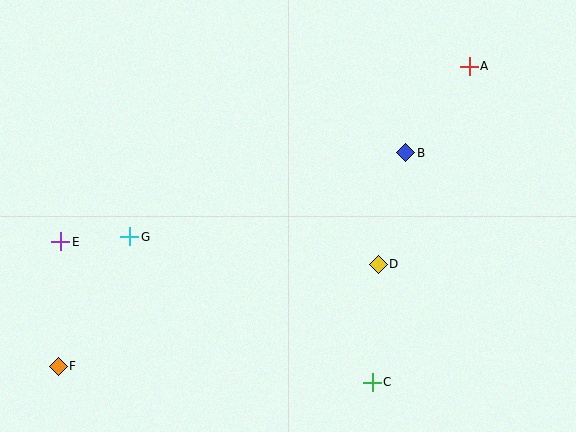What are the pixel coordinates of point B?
Point B is at (406, 153).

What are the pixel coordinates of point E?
Point E is at (61, 242).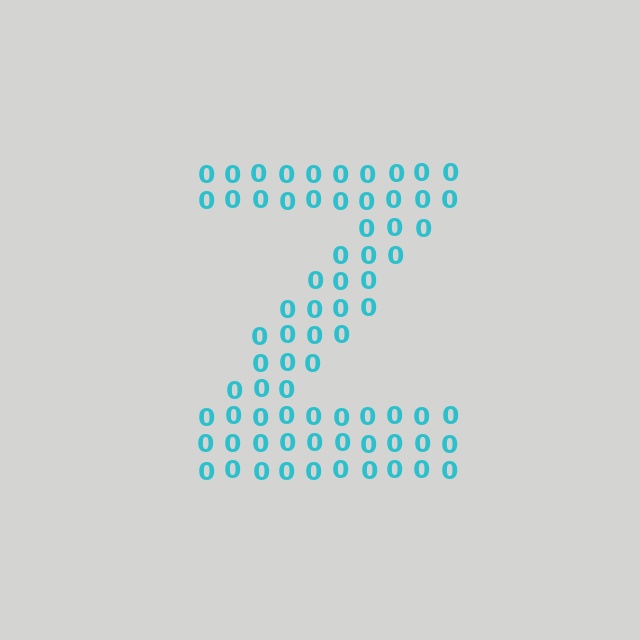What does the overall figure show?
The overall figure shows the letter Z.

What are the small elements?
The small elements are digit 0's.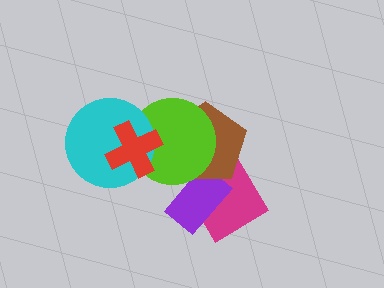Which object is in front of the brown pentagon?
The lime circle is in front of the brown pentagon.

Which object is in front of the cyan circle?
The red cross is in front of the cyan circle.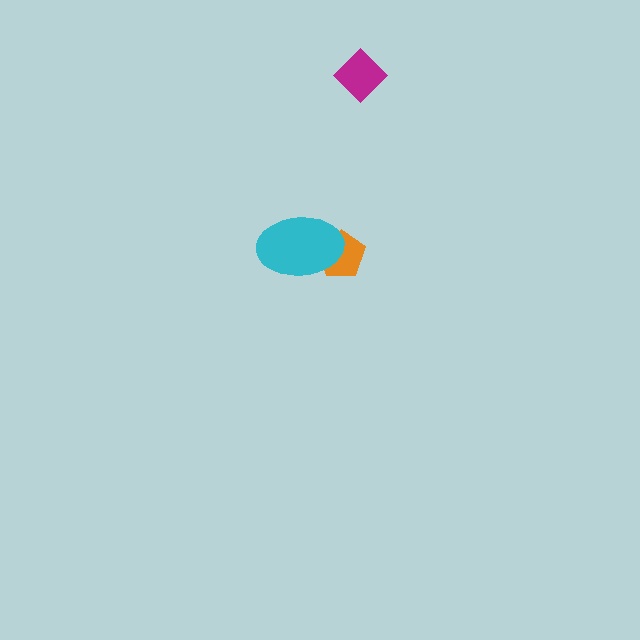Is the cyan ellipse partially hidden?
No, no other shape covers it.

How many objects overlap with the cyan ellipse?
1 object overlaps with the cyan ellipse.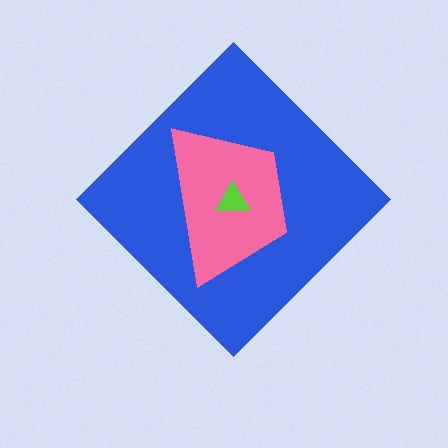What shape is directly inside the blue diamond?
The pink trapezoid.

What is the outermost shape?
The blue diamond.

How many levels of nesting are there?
3.